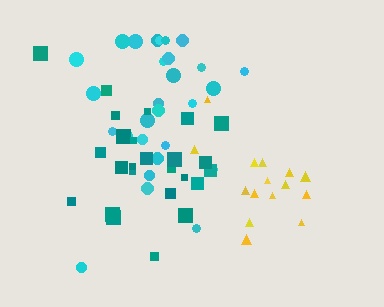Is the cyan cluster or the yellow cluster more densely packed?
Yellow.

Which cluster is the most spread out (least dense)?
Teal.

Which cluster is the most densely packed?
Yellow.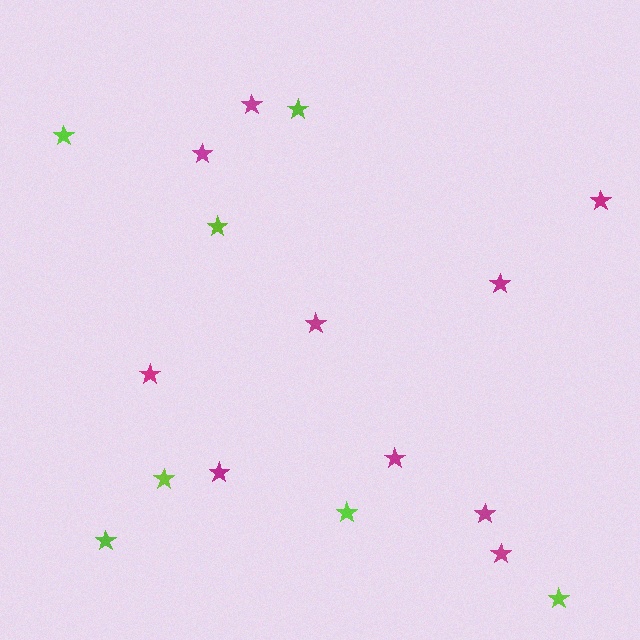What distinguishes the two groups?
There are 2 groups: one group of magenta stars (10) and one group of lime stars (7).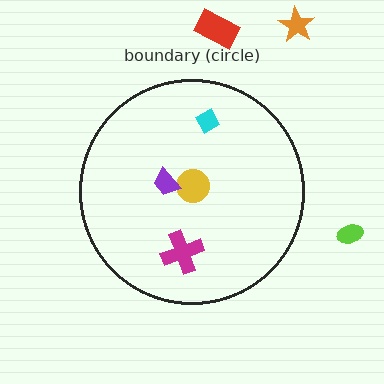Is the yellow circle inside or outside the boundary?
Inside.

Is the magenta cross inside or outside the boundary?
Inside.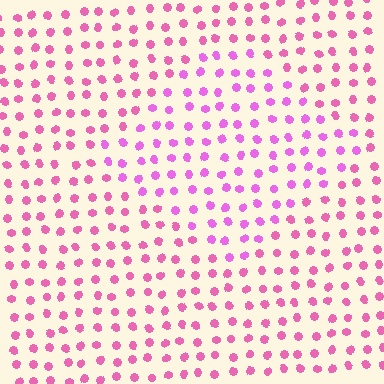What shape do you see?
I see a diamond.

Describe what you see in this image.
The image is filled with small pink elements in a uniform arrangement. A diamond-shaped region is visible where the elements are tinted to a slightly different hue, forming a subtle color boundary.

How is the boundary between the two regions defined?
The boundary is defined purely by a slight shift in hue (about 24 degrees). Spacing, size, and orientation are identical on both sides.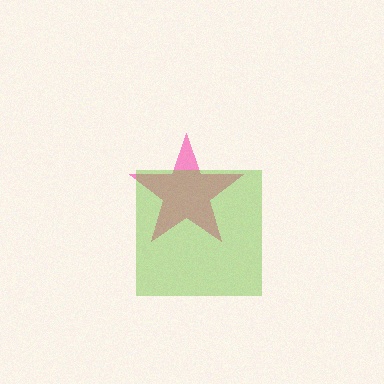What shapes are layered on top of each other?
The layered shapes are: a pink star, a lime square.